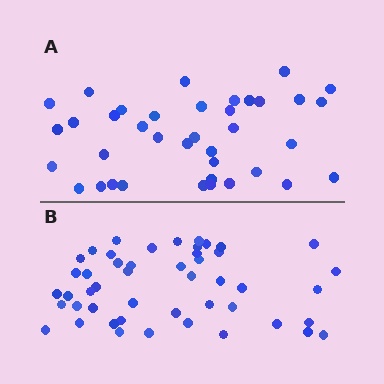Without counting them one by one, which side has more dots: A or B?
Region B (the bottom region) has more dots.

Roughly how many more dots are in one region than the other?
Region B has roughly 10 or so more dots than region A.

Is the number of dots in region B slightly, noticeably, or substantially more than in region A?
Region B has noticeably more, but not dramatically so. The ratio is roughly 1.3 to 1.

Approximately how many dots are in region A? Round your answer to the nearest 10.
About 40 dots. (The exact count is 38, which rounds to 40.)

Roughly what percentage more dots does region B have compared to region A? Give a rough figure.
About 25% more.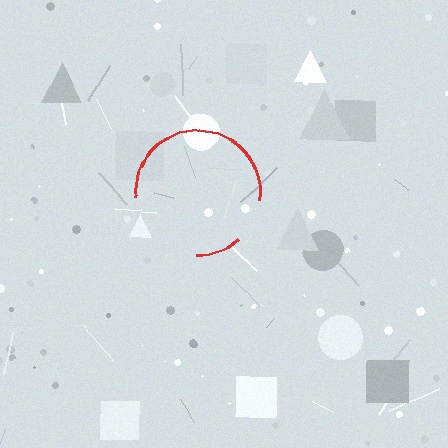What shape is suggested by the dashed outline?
The dashed outline suggests a circle.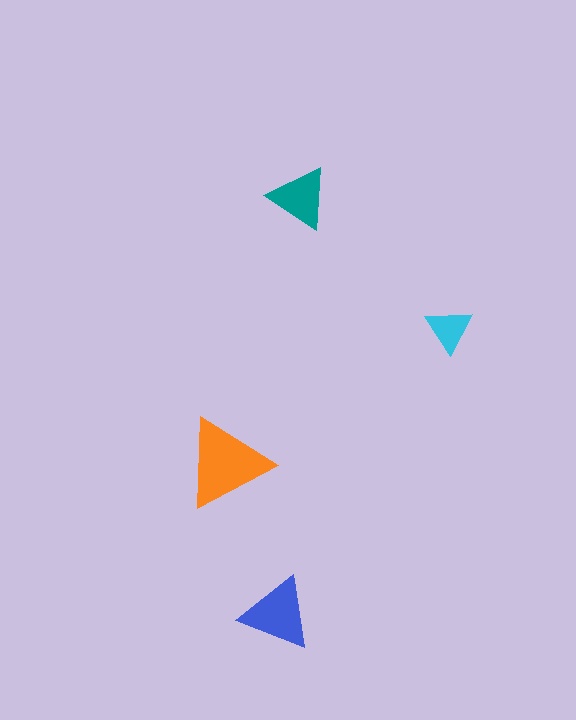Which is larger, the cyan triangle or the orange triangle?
The orange one.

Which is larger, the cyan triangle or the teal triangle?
The teal one.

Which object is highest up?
The teal triangle is topmost.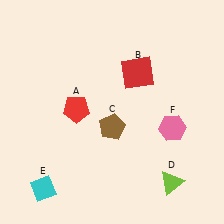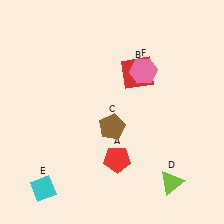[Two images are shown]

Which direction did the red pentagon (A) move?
The red pentagon (A) moved down.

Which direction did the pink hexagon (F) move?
The pink hexagon (F) moved up.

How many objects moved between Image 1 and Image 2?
2 objects moved between the two images.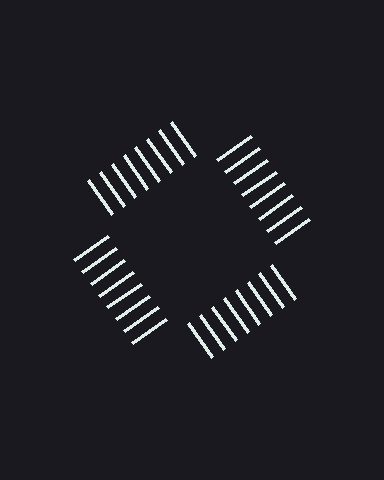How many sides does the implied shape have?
4 sides — the line-ends trace a square.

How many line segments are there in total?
32 — 8 along each of the 4 edges.